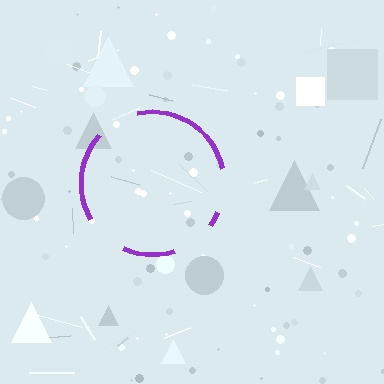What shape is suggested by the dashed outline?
The dashed outline suggests a circle.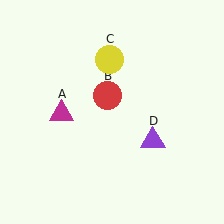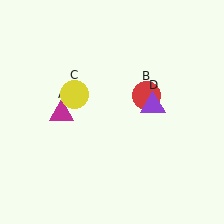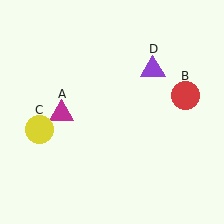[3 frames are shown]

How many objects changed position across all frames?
3 objects changed position: red circle (object B), yellow circle (object C), purple triangle (object D).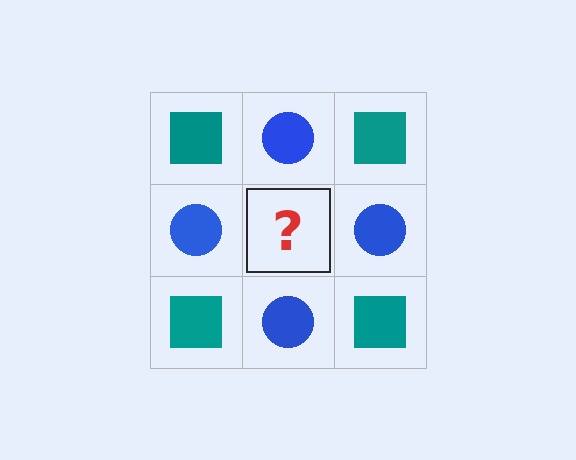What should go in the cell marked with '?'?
The missing cell should contain a teal square.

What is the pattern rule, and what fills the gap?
The rule is that it alternates teal square and blue circle in a checkerboard pattern. The gap should be filled with a teal square.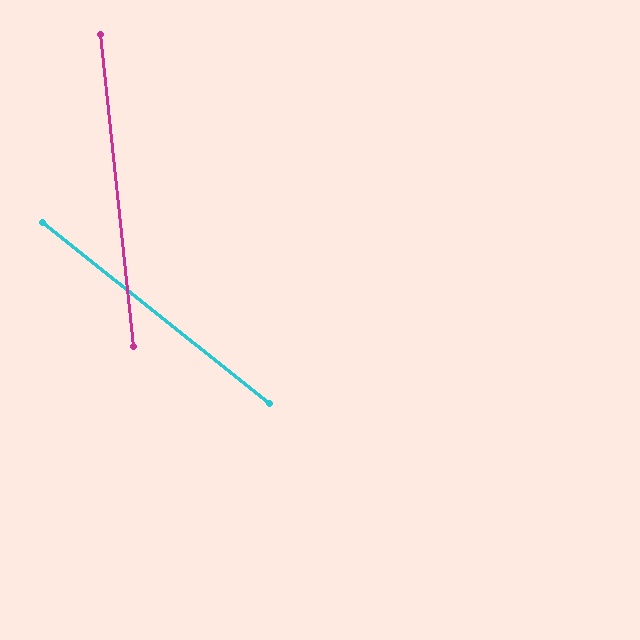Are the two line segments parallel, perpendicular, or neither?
Neither parallel nor perpendicular — they differ by about 45°.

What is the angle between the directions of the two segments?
Approximately 45 degrees.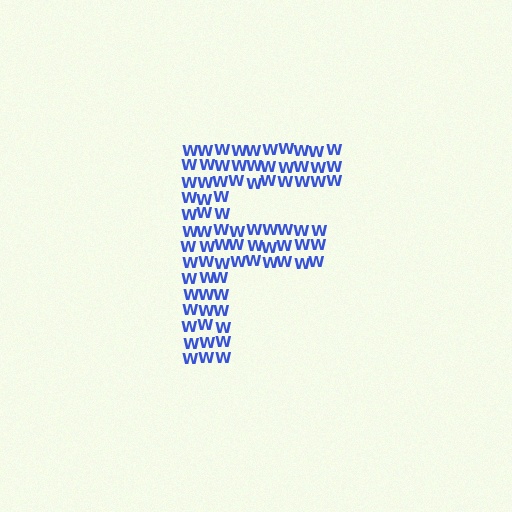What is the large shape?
The large shape is the letter F.